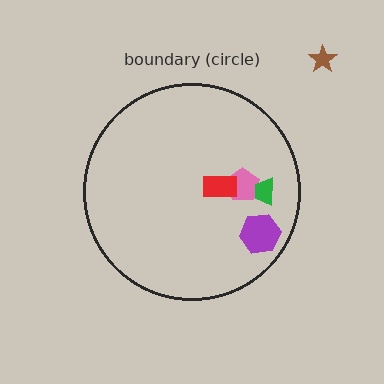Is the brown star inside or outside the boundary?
Outside.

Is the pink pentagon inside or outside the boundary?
Inside.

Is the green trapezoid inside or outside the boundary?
Inside.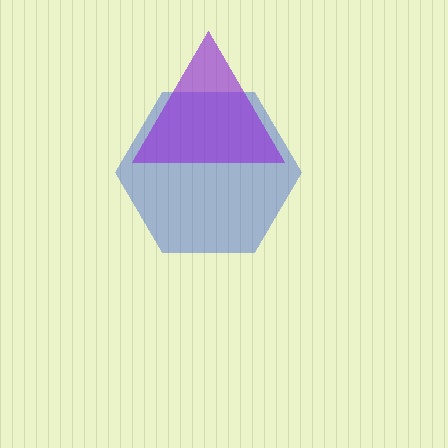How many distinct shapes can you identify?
There are 2 distinct shapes: a blue hexagon, a purple triangle.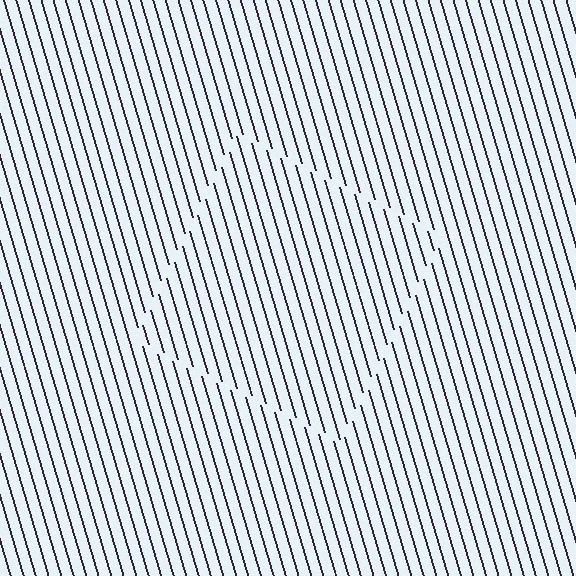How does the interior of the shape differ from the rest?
The interior of the shape contains the same grating, shifted by half a period — the contour is defined by the phase discontinuity where line-ends from the inner and outer gratings abut.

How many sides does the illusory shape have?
4 sides — the line-ends trace a square.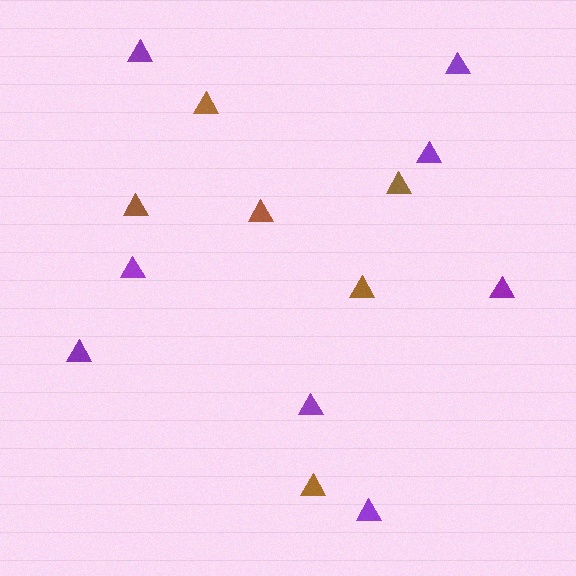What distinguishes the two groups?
There are 2 groups: one group of brown triangles (6) and one group of purple triangles (8).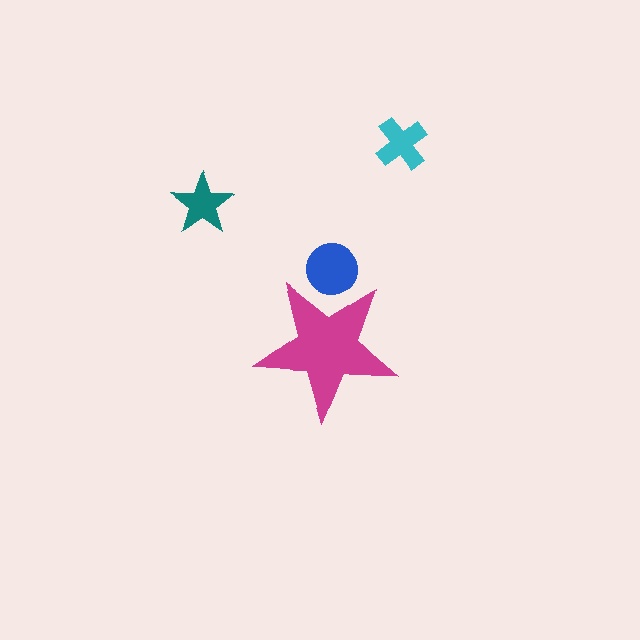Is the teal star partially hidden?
No, the teal star is fully visible.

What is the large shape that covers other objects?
A magenta star.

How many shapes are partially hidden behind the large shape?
1 shape is partially hidden.